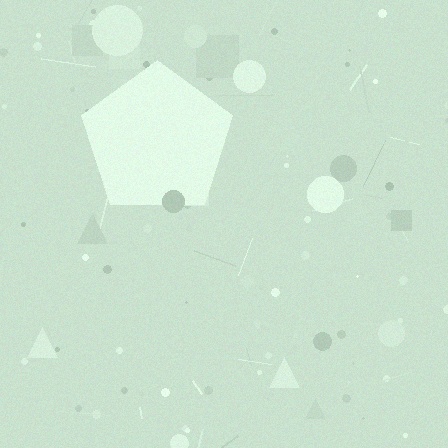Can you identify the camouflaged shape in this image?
The camouflaged shape is a pentagon.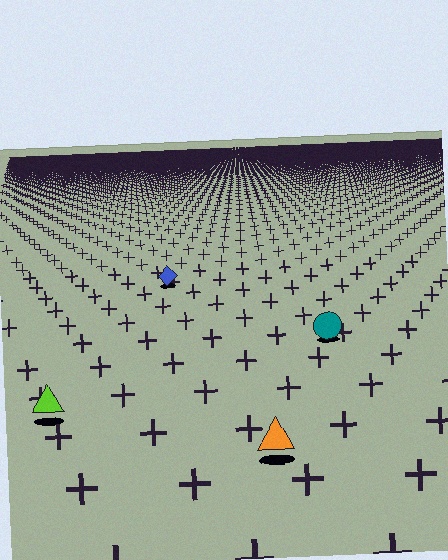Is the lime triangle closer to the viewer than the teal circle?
Yes. The lime triangle is closer — you can tell from the texture gradient: the ground texture is coarser near it.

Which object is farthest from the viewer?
The blue diamond is farthest from the viewer. It appears smaller and the ground texture around it is denser.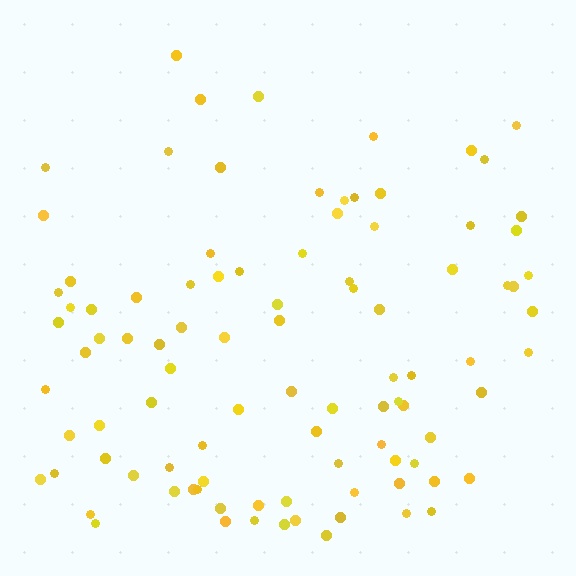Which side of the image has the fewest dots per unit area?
The top.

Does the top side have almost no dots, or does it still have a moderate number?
Still a moderate number, just noticeably fewer than the bottom.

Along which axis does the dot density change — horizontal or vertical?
Vertical.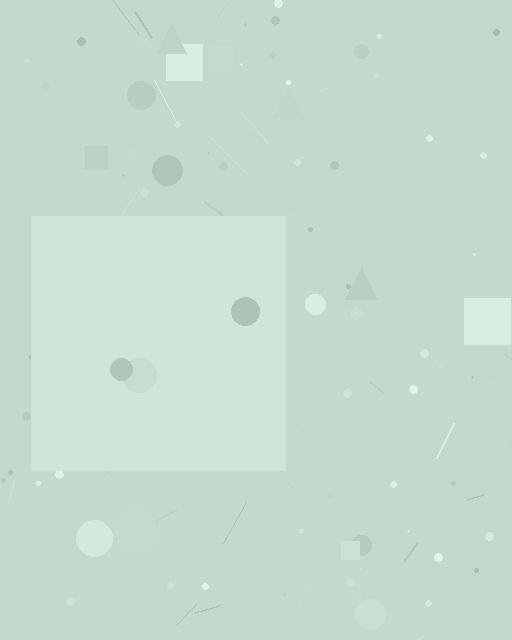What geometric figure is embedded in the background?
A square is embedded in the background.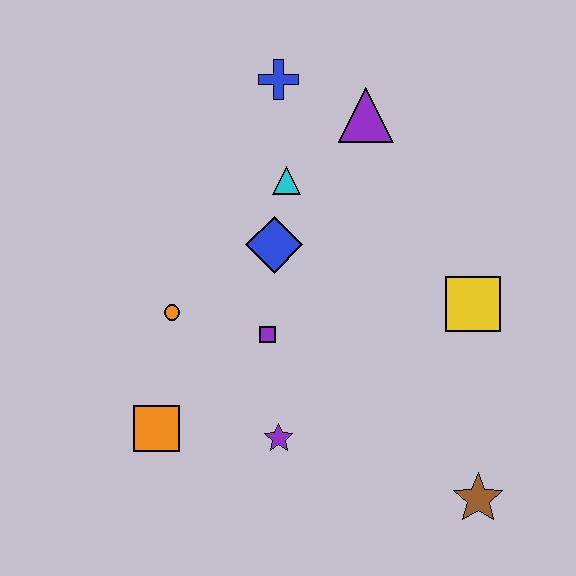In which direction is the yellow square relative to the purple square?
The yellow square is to the right of the purple square.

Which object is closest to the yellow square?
The brown star is closest to the yellow square.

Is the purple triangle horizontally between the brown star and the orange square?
Yes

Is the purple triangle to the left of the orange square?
No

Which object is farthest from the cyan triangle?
The brown star is farthest from the cyan triangle.